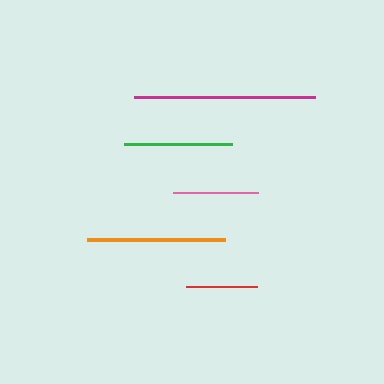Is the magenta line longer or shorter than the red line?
The magenta line is longer than the red line.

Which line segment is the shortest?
The red line is the shortest at approximately 70 pixels.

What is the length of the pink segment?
The pink segment is approximately 86 pixels long.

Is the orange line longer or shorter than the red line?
The orange line is longer than the red line.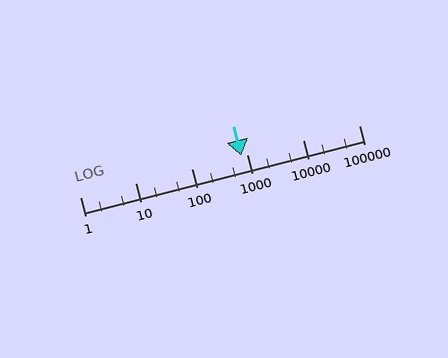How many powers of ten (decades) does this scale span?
The scale spans 5 decades, from 1 to 100000.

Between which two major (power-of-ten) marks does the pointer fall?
The pointer is between 100 and 1000.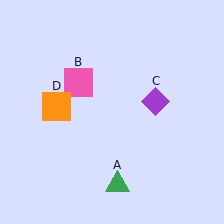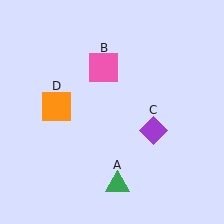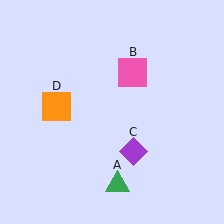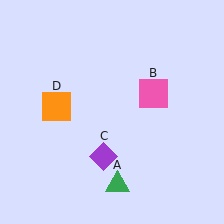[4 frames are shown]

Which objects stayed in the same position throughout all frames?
Green triangle (object A) and orange square (object D) remained stationary.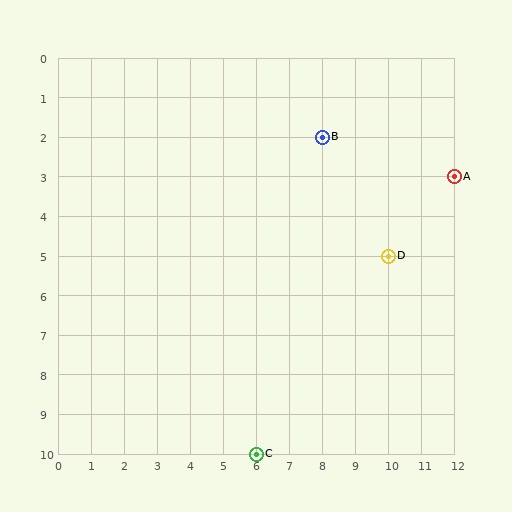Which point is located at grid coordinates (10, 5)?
Point D is at (10, 5).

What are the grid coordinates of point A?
Point A is at grid coordinates (12, 3).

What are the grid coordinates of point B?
Point B is at grid coordinates (8, 2).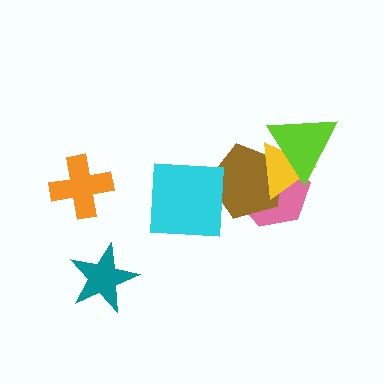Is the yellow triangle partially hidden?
Yes, it is partially covered by another shape.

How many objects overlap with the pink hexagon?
3 objects overlap with the pink hexagon.